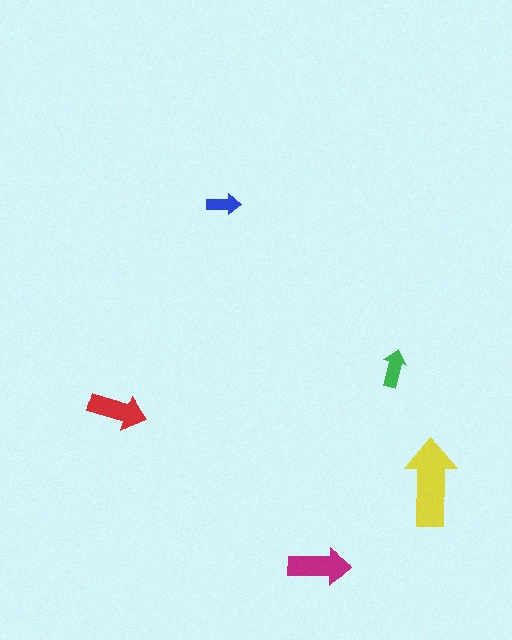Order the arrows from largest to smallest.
the yellow one, the magenta one, the red one, the green one, the blue one.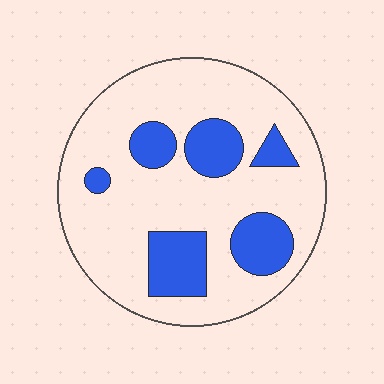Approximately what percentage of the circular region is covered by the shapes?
Approximately 25%.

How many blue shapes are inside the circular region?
6.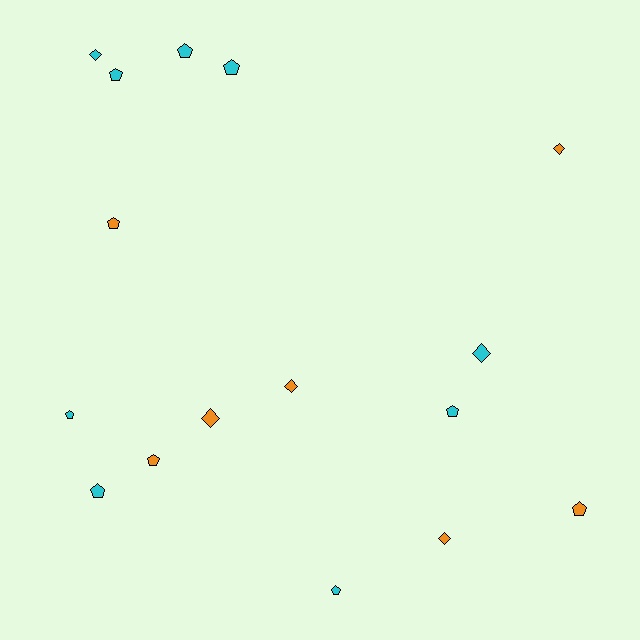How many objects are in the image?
There are 16 objects.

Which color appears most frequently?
Cyan, with 9 objects.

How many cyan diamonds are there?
There are 2 cyan diamonds.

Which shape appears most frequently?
Pentagon, with 10 objects.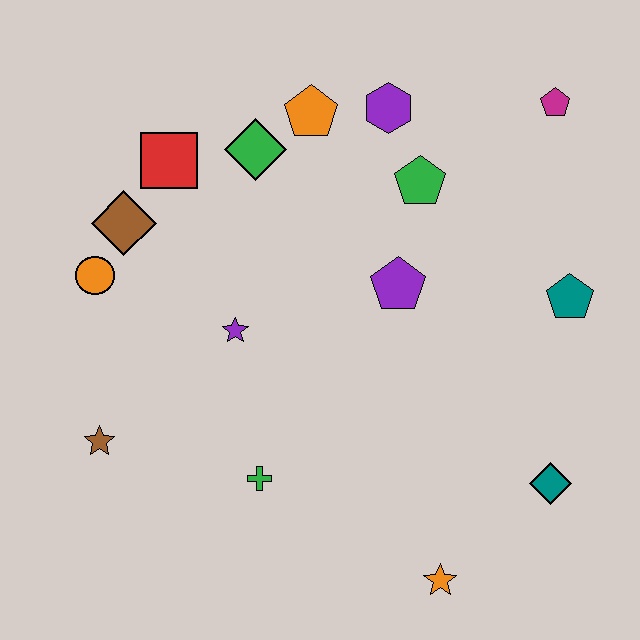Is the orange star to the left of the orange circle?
No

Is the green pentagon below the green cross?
No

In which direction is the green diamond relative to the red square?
The green diamond is to the right of the red square.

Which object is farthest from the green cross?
The magenta pentagon is farthest from the green cross.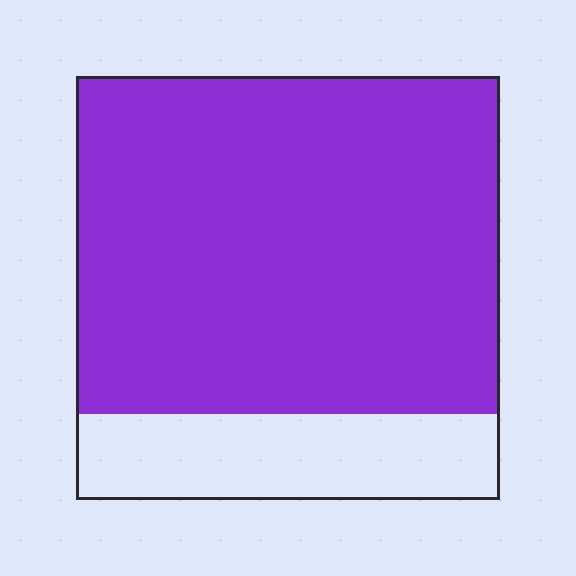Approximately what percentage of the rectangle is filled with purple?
Approximately 80%.